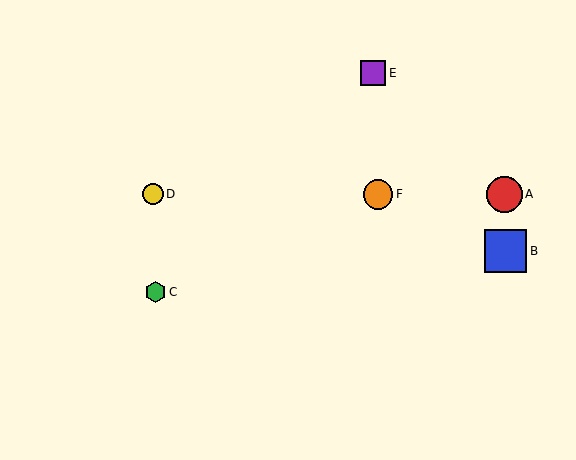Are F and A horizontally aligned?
Yes, both are at y≈194.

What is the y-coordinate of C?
Object C is at y≈292.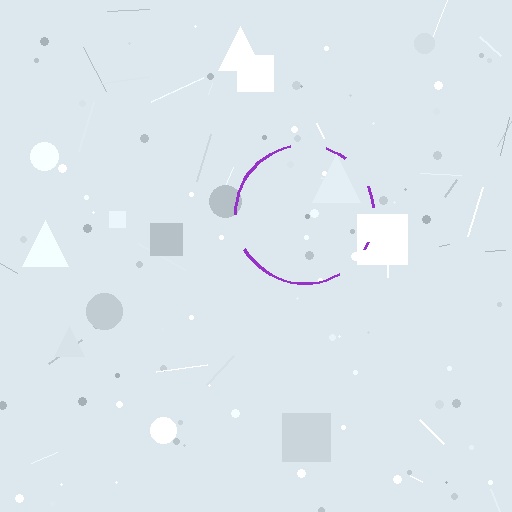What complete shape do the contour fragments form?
The contour fragments form a circle.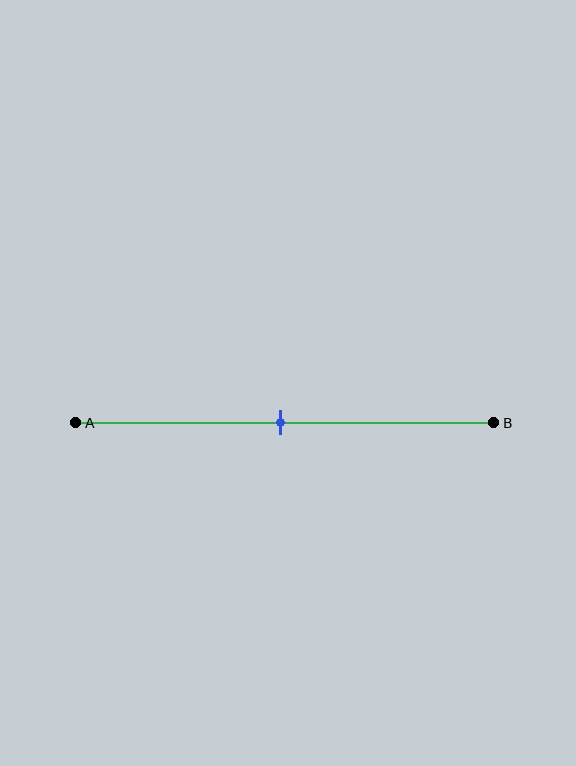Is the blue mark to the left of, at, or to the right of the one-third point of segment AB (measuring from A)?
The blue mark is to the right of the one-third point of segment AB.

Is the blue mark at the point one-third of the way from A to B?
No, the mark is at about 50% from A, not at the 33% one-third point.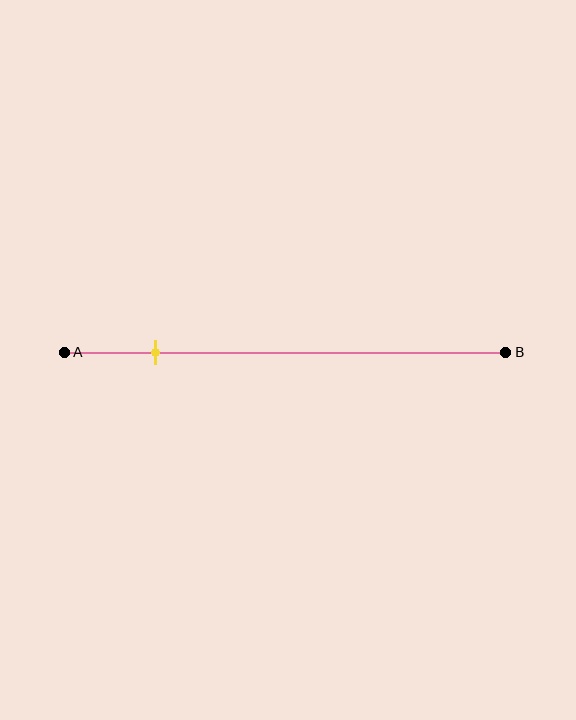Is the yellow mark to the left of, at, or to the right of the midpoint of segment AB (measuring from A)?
The yellow mark is to the left of the midpoint of segment AB.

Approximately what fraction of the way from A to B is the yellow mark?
The yellow mark is approximately 20% of the way from A to B.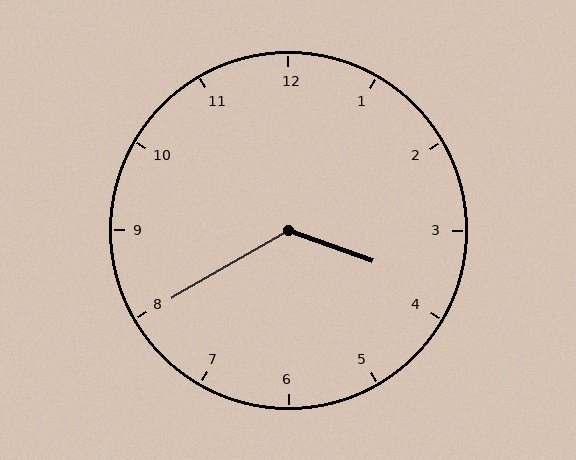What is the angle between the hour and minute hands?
Approximately 130 degrees.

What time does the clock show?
3:40.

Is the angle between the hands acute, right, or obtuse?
It is obtuse.